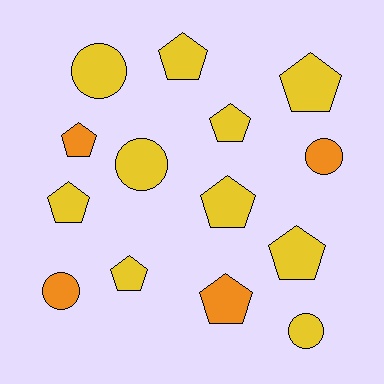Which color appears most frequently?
Yellow, with 10 objects.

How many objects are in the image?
There are 14 objects.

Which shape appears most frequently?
Pentagon, with 9 objects.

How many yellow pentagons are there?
There are 7 yellow pentagons.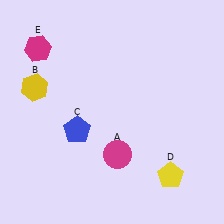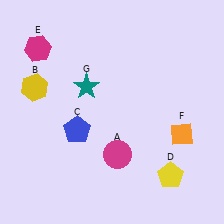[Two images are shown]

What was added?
An orange diamond (F), a teal star (G) were added in Image 2.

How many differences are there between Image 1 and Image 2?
There are 2 differences between the two images.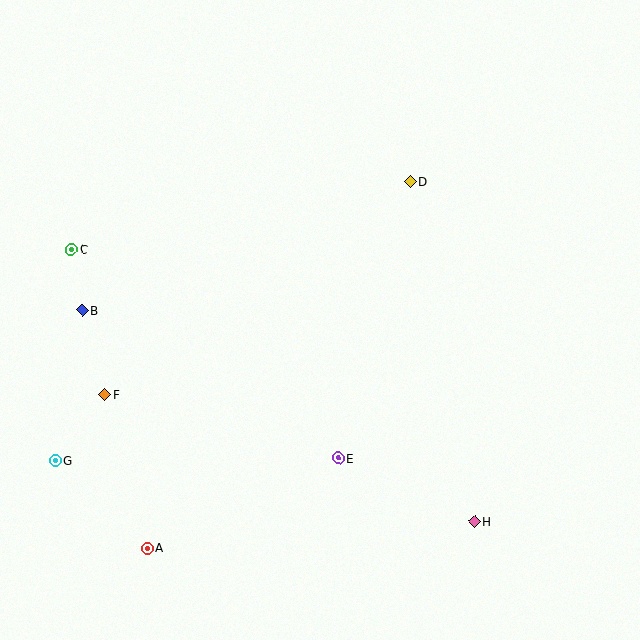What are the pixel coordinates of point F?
Point F is at (105, 395).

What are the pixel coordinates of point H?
Point H is at (475, 521).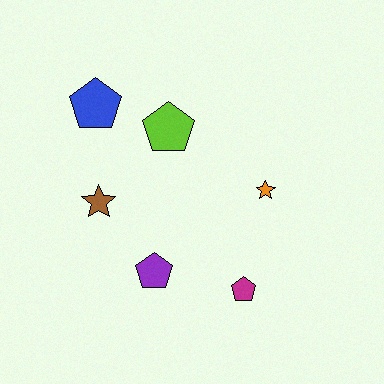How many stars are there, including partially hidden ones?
There are 2 stars.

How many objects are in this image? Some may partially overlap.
There are 6 objects.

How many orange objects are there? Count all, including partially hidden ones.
There is 1 orange object.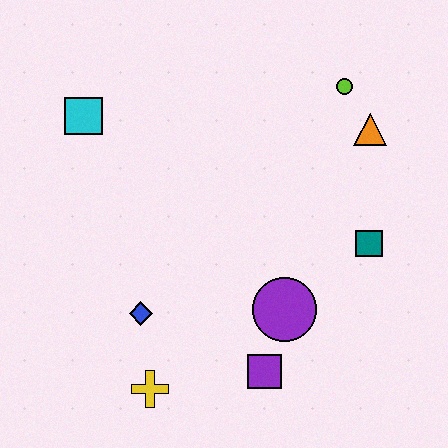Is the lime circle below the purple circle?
No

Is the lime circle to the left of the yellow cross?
No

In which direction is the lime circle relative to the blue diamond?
The lime circle is above the blue diamond.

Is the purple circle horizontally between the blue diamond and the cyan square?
No